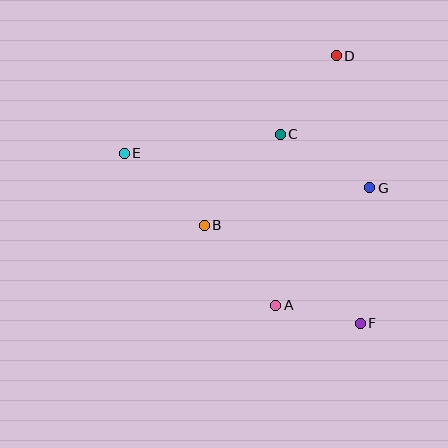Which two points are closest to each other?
Points A and F are closest to each other.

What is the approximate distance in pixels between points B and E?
The distance between B and E is approximately 107 pixels.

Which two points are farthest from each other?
Points E and F are farthest from each other.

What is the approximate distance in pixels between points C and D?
The distance between C and D is approximately 97 pixels.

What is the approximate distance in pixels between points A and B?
The distance between A and B is approximately 108 pixels.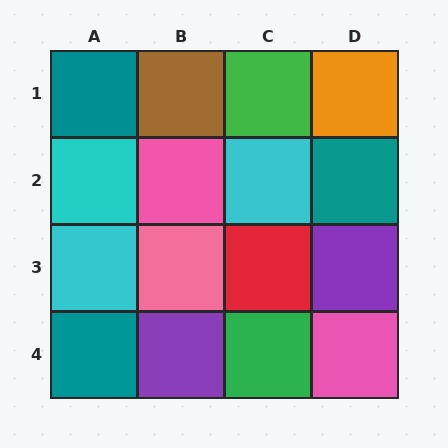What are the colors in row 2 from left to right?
Cyan, pink, cyan, teal.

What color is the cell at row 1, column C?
Green.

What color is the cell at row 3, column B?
Pink.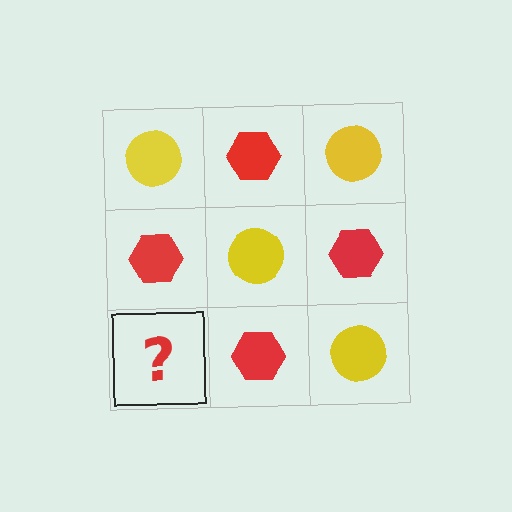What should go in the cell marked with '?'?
The missing cell should contain a yellow circle.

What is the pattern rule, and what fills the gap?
The rule is that it alternates yellow circle and red hexagon in a checkerboard pattern. The gap should be filled with a yellow circle.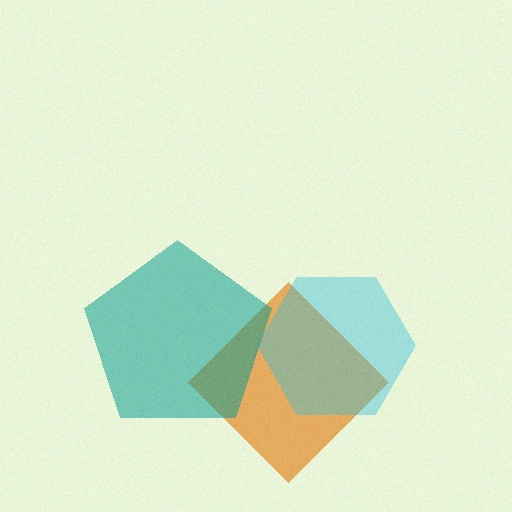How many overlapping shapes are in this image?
There are 3 overlapping shapes in the image.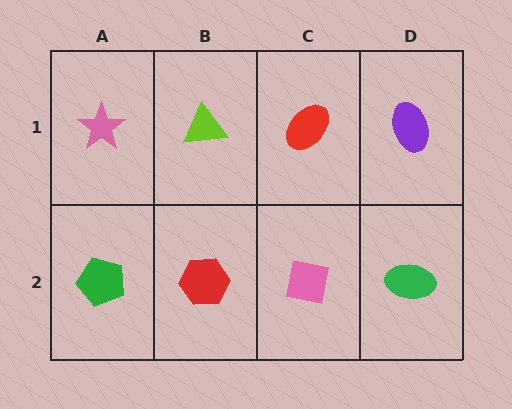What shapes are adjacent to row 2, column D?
A purple ellipse (row 1, column D), a pink square (row 2, column C).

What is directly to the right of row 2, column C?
A green ellipse.